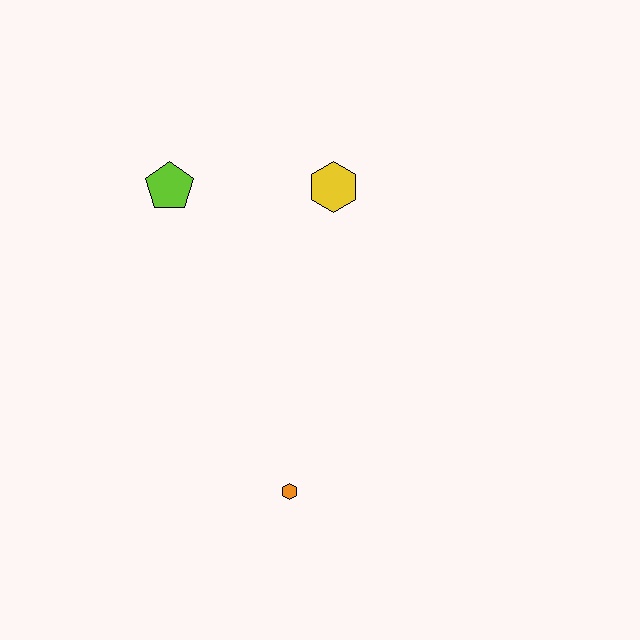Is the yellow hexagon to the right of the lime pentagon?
Yes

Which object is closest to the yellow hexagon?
The lime pentagon is closest to the yellow hexagon.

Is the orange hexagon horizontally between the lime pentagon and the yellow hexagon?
Yes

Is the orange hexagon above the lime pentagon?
No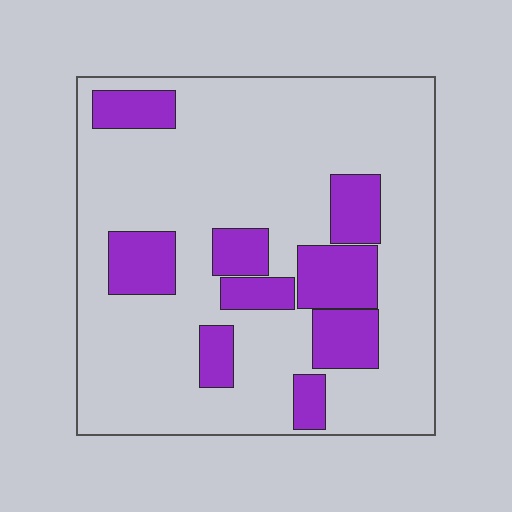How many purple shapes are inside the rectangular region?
9.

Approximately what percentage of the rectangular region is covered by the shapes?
Approximately 25%.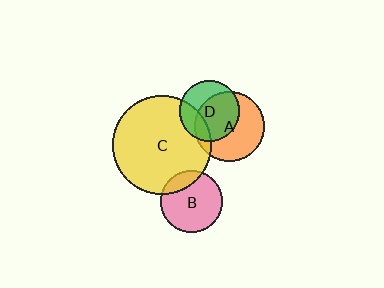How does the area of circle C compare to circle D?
Approximately 2.7 times.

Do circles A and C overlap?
Yes.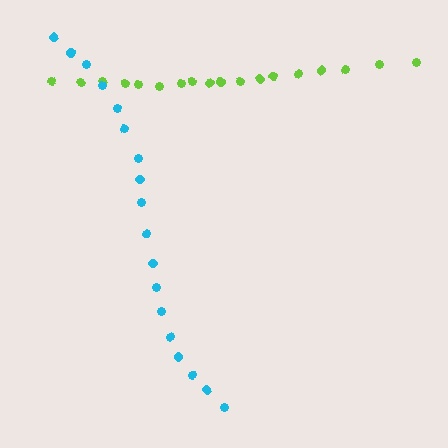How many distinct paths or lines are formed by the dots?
There are 2 distinct paths.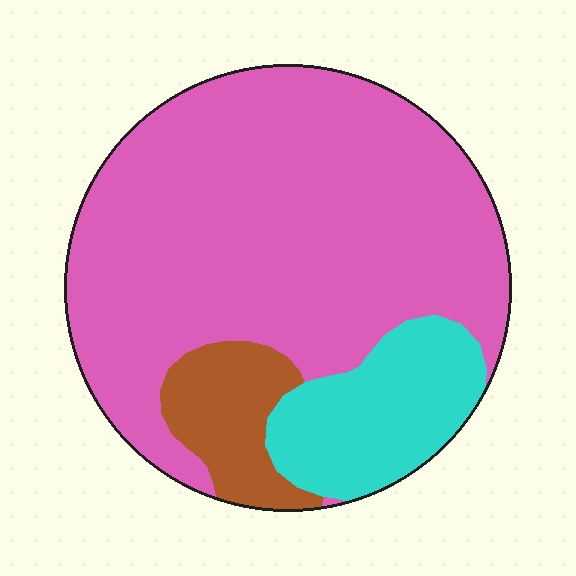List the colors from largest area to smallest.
From largest to smallest: pink, cyan, brown.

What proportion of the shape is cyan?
Cyan covers 17% of the shape.